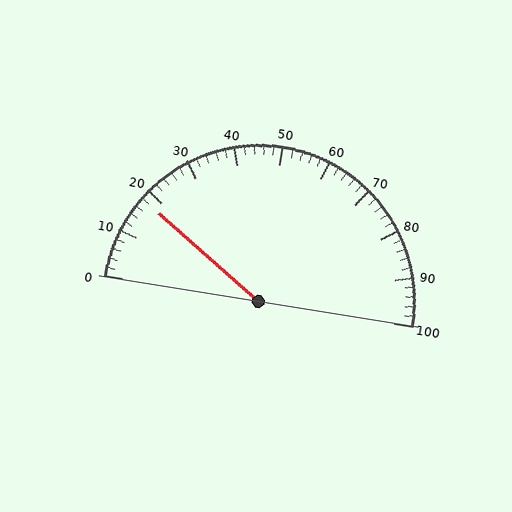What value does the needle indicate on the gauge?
The needle indicates approximately 18.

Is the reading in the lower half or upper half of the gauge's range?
The reading is in the lower half of the range (0 to 100).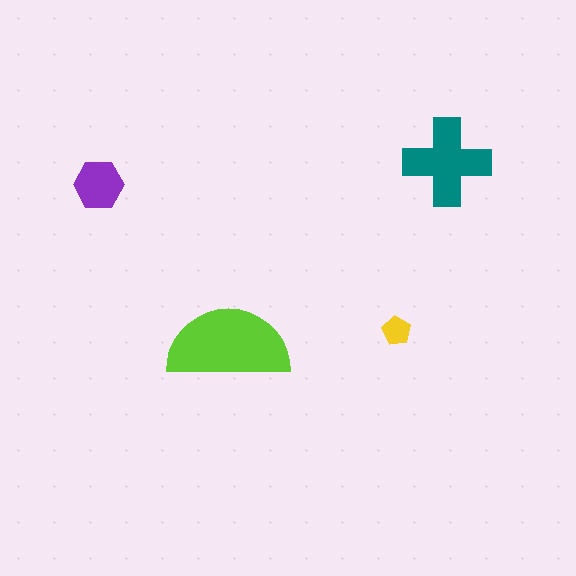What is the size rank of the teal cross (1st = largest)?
2nd.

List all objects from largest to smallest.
The lime semicircle, the teal cross, the purple hexagon, the yellow pentagon.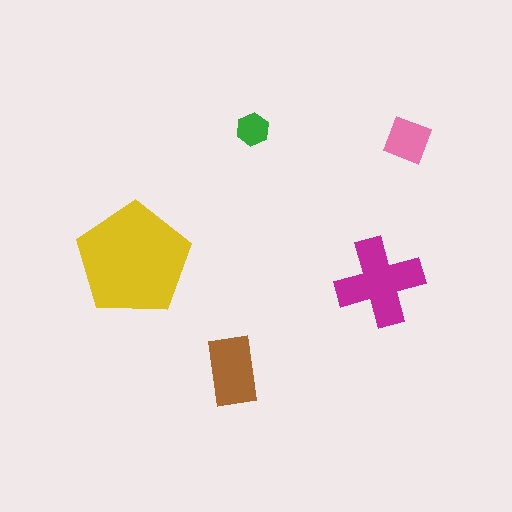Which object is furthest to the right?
The pink diamond is rightmost.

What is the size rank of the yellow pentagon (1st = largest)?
1st.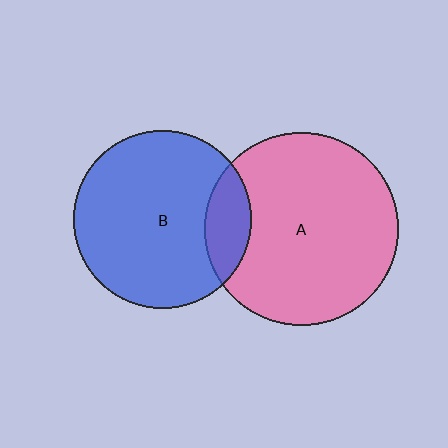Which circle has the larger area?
Circle A (pink).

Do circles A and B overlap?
Yes.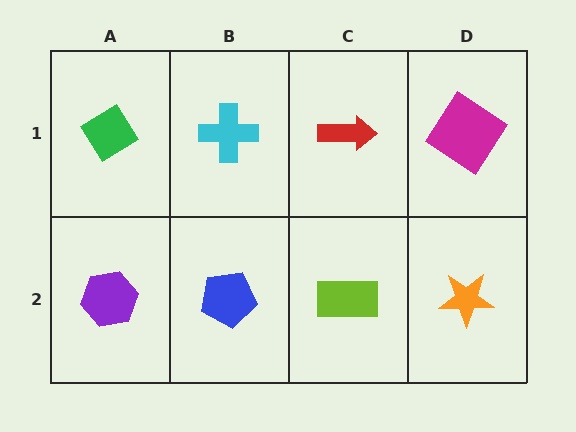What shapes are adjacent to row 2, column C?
A red arrow (row 1, column C), a blue pentagon (row 2, column B), an orange star (row 2, column D).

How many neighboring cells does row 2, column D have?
2.